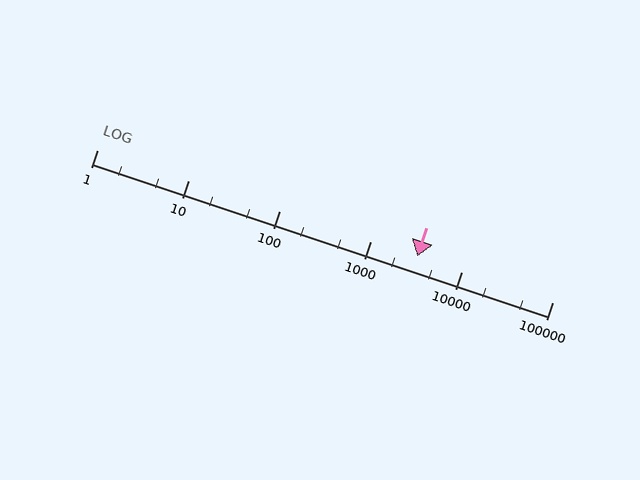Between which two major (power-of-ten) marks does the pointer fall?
The pointer is between 1000 and 10000.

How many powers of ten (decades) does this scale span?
The scale spans 5 decades, from 1 to 100000.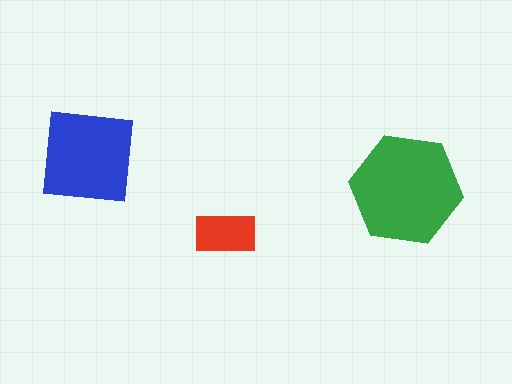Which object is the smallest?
The red rectangle.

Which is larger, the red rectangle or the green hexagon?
The green hexagon.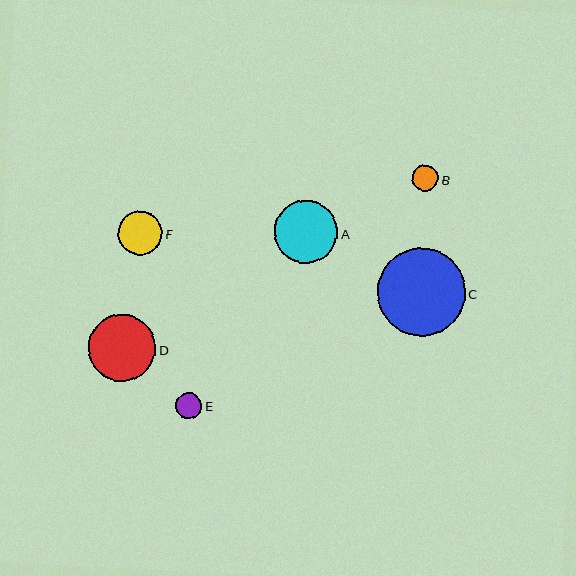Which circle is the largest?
Circle C is the largest with a size of approximately 88 pixels.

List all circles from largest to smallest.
From largest to smallest: C, D, A, F, B, E.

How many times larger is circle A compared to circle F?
Circle A is approximately 1.4 times the size of circle F.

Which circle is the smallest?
Circle E is the smallest with a size of approximately 26 pixels.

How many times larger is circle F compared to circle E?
Circle F is approximately 1.7 times the size of circle E.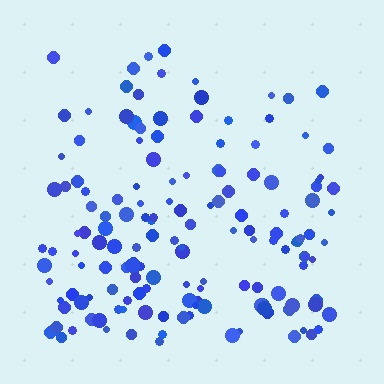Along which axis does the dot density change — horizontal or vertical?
Vertical.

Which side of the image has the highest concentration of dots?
The bottom.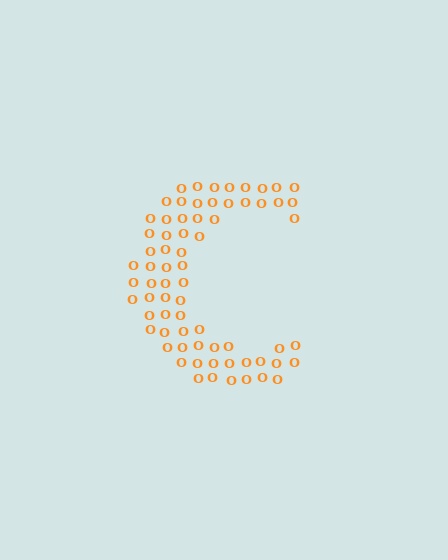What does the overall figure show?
The overall figure shows the letter C.